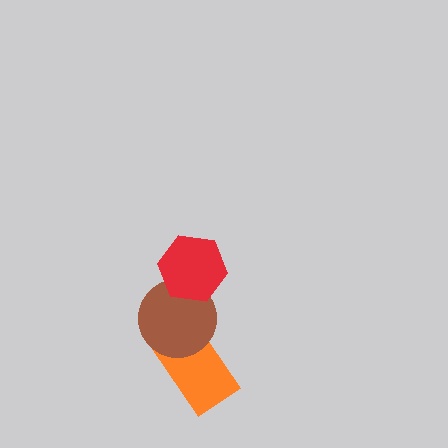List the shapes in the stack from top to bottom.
From top to bottom: the red hexagon, the brown circle, the orange rectangle.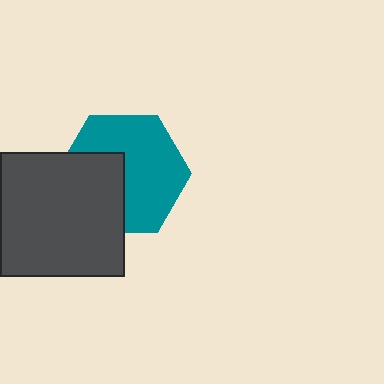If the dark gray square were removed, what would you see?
You would see the complete teal hexagon.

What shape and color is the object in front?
The object in front is a dark gray square.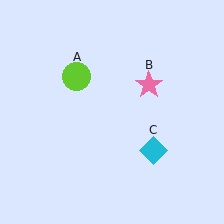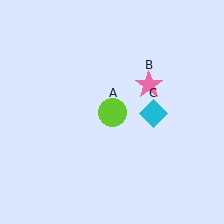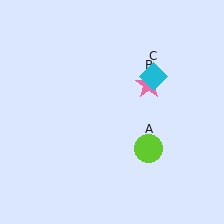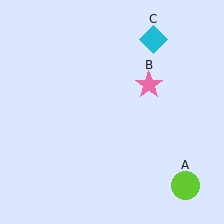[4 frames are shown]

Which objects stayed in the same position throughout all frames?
Pink star (object B) remained stationary.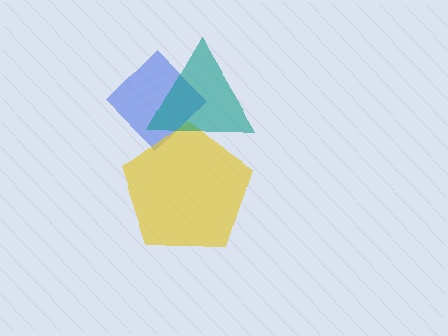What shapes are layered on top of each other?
The layered shapes are: a blue diamond, a yellow pentagon, a teal triangle.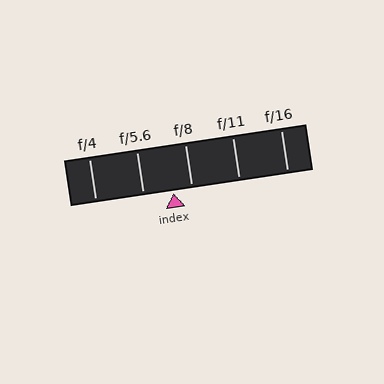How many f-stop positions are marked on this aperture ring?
There are 5 f-stop positions marked.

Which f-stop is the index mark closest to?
The index mark is closest to f/8.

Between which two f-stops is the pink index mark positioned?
The index mark is between f/5.6 and f/8.